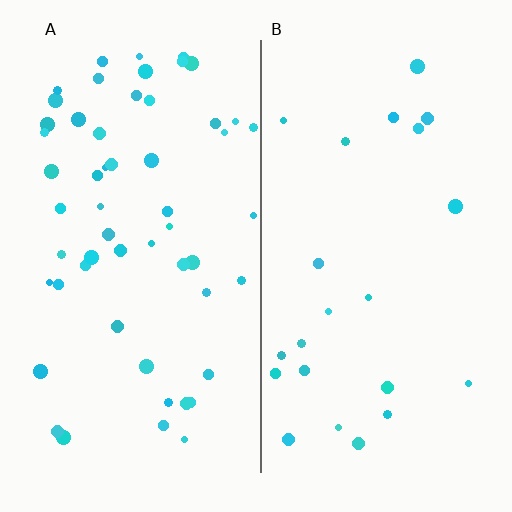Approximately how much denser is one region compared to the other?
Approximately 2.5× — region A over region B.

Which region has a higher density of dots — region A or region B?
A (the left).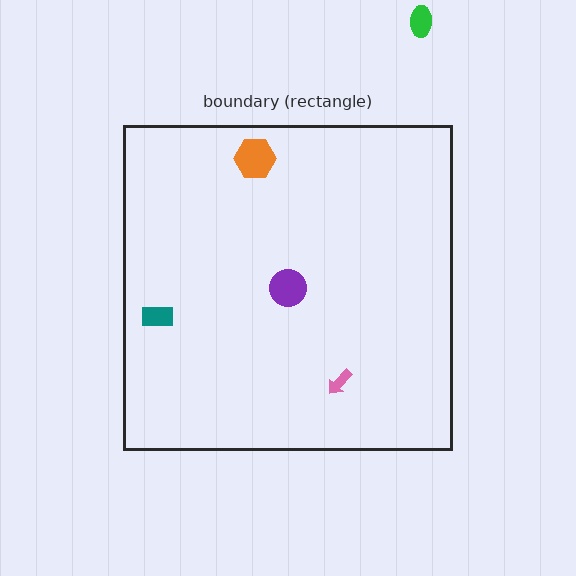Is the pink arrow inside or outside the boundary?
Inside.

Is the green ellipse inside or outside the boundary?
Outside.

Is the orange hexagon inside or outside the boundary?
Inside.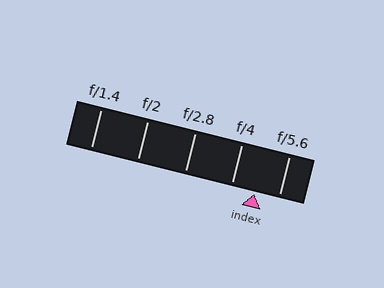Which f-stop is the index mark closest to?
The index mark is closest to f/4.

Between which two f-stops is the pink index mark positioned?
The index mark is between f/4 and f/5.6.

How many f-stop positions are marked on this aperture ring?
There are 5 f-stop positions marked.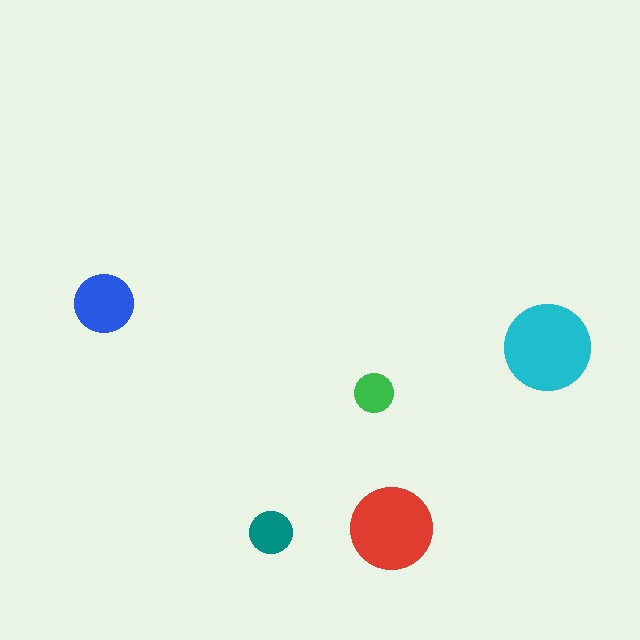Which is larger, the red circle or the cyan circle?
The cyan one.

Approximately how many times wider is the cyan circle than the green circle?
About 2 times wider.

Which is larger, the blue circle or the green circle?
The blue one.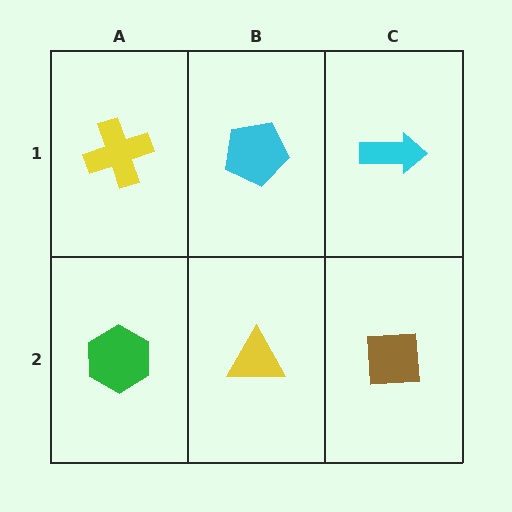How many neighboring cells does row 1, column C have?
2.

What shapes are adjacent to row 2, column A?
A yellow cross (row 1, column A), a yellow triangle (row 2, column B).